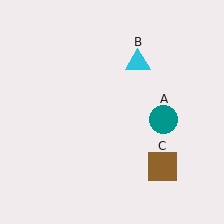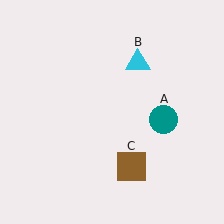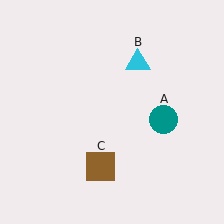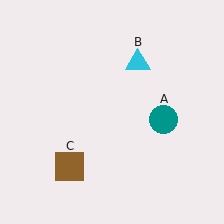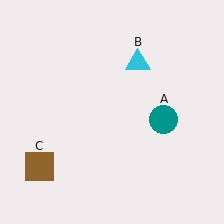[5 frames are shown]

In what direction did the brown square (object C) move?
The brown square (object C) moved left.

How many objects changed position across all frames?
1 object changed position: brown square (object C).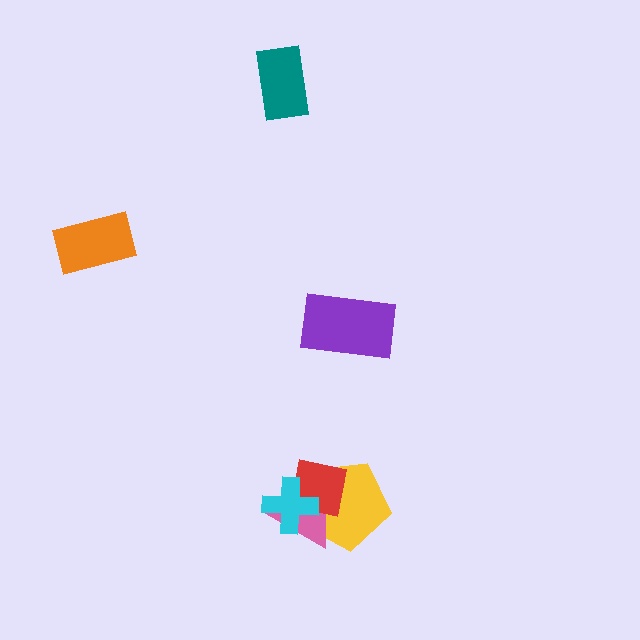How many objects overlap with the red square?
3 objects overlap with the red square.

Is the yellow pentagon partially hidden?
Yes, it is partially covered by another shape.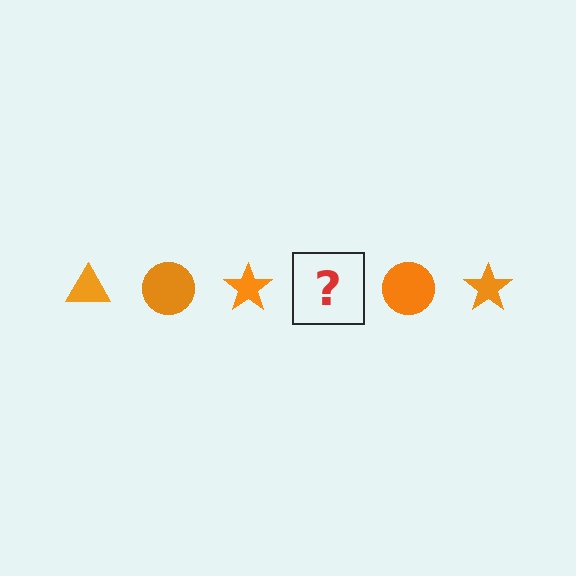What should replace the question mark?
The question mark should be replaced with an orange triangle.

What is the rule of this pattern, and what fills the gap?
The rule is that the pattern cycles through triangle, circle, star shapes in orange. The gap should be filled with an orange triangle.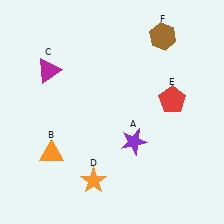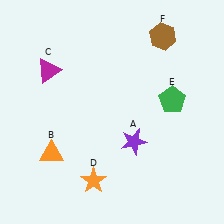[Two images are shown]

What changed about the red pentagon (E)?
In Image 1, E is red. In Image 2, it changed to green.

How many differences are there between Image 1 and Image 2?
There is 1 difference between the two images.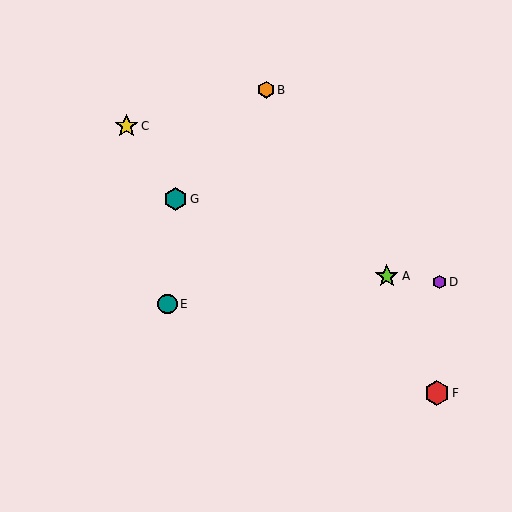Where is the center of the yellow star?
The center of the yellow star is at (127, 126).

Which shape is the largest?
The red hexagon (labeled F) is the largest.